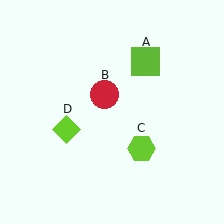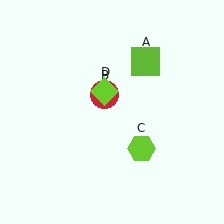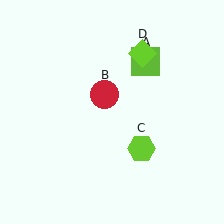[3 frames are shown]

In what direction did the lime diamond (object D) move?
The lime diamond (object D) moved up and to the right.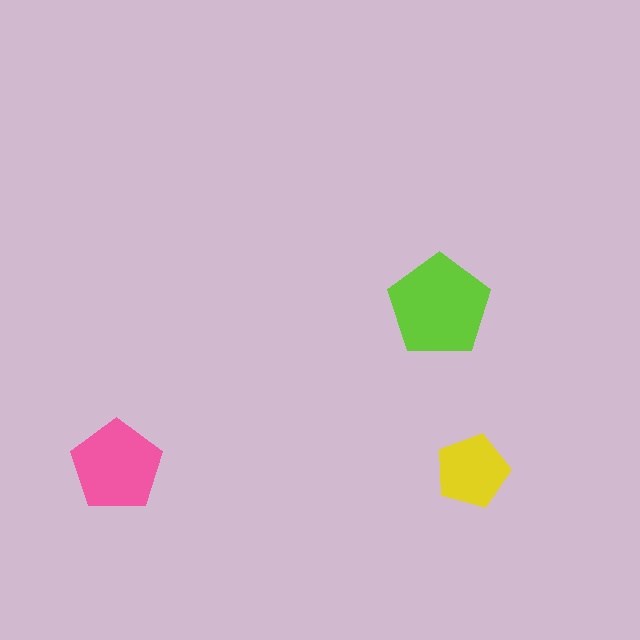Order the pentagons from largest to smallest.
the lime one, the pink one, the yellow one.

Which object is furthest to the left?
The pink pentagon is leftmost.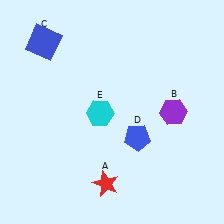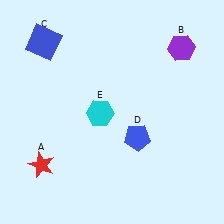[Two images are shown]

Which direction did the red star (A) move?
The red star (A) moved left.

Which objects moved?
The objects that moved are: the red star (A), the purple hexagon (B).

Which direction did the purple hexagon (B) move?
The purple hexagon (B) moved up.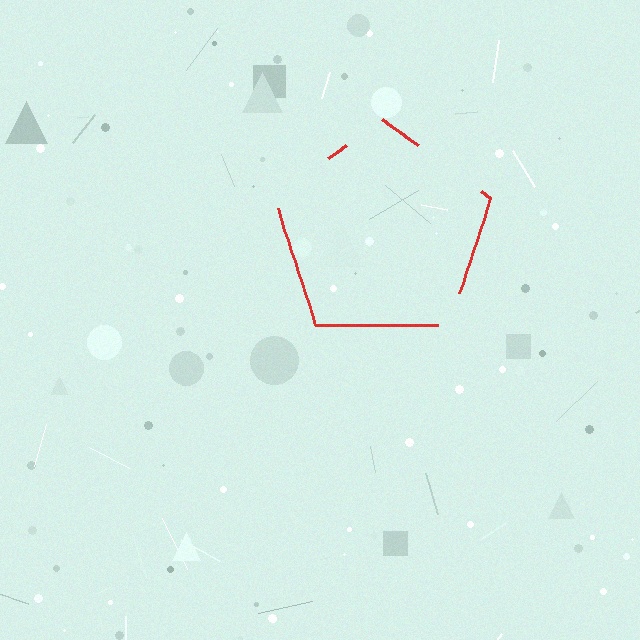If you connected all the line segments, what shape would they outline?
They would outline a pentagon.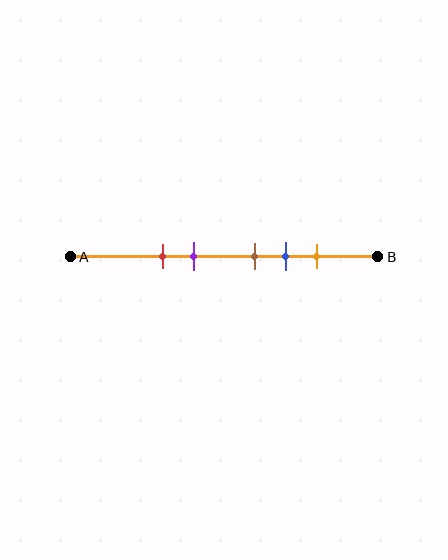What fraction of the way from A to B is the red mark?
The red mark is approximately 30% (0.3) of the way from A to B.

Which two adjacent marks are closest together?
The brown and blue marks are the closest adjacent pair.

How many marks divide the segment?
There are 5 marks dividing the segment.